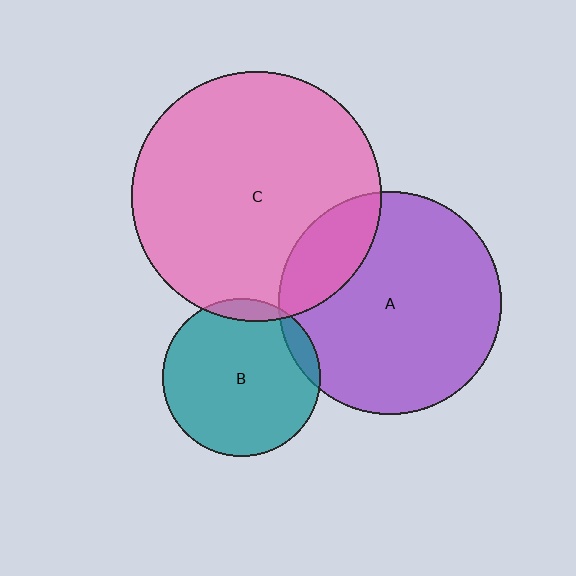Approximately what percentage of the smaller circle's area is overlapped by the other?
Approximately 5%.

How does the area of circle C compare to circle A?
Approximately 1.3 times.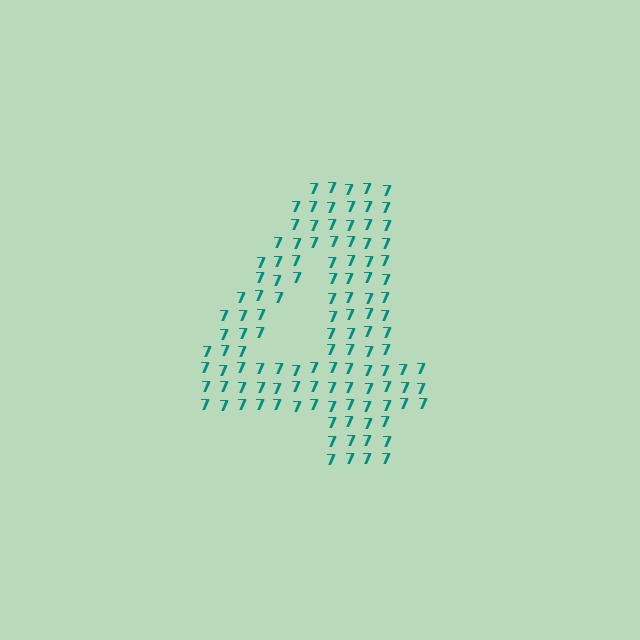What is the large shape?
The large shape is the digit 4.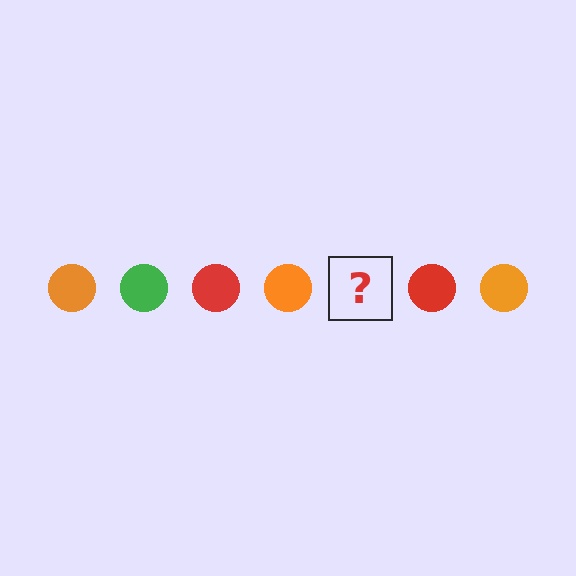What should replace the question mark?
The question mark should be replaced with a green circle.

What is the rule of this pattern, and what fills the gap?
The rule is that the pattern cycles through orange, green, red circles. The gap should be filled with a green circle.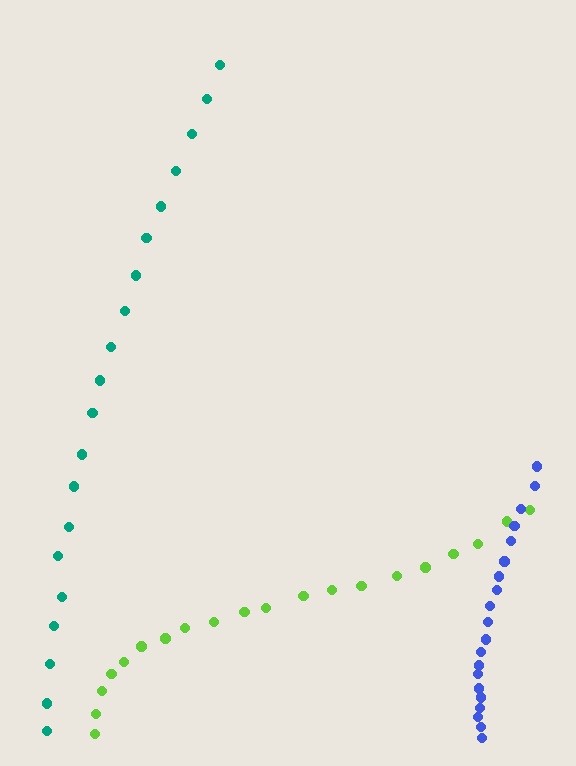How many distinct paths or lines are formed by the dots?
There are 3 distinct paths.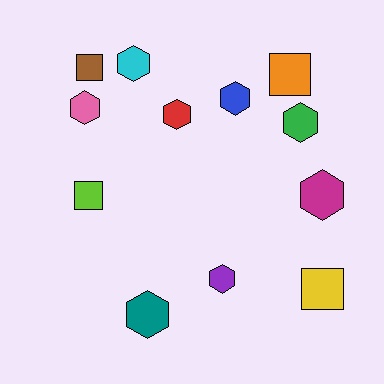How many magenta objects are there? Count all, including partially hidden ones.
There is 1 magenta object.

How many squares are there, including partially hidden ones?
There are 4 squares.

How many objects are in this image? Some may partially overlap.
There are 12 objects.